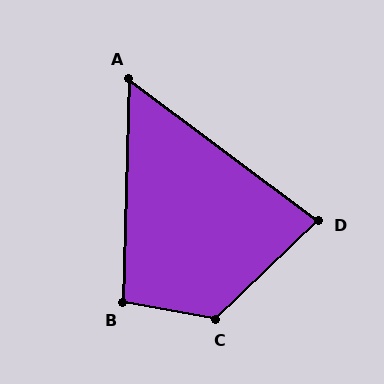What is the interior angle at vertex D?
Approximately 81 degrees (acute).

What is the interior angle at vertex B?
Approximately 99 degrees (obtuse).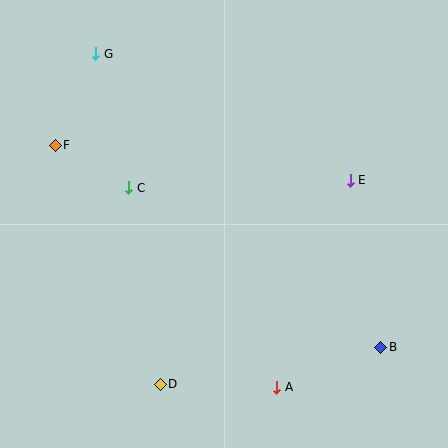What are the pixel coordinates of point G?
Point G is at (96, 54).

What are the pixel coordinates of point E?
Point E is at (350, 180).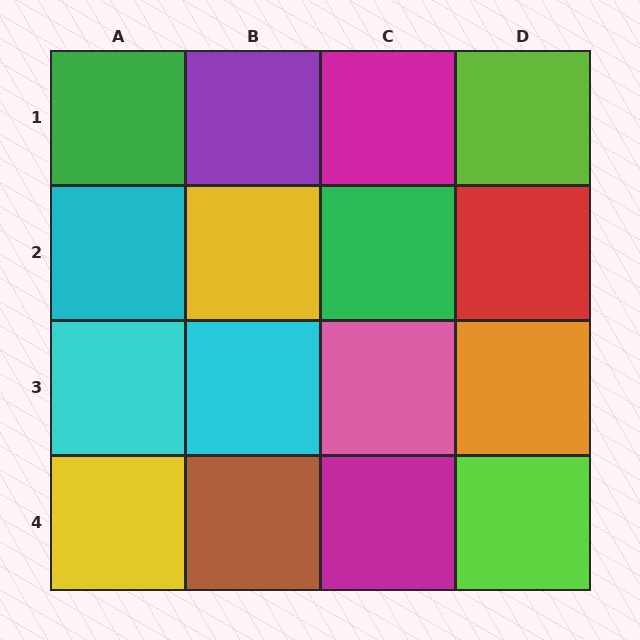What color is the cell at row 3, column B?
Cyan.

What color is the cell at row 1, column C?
Magenta.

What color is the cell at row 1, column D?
Lime.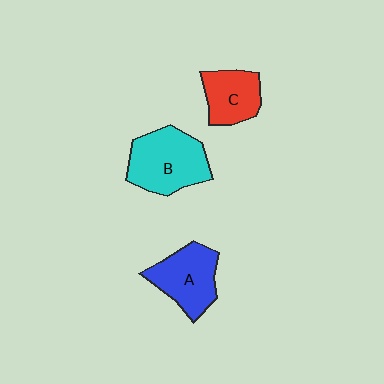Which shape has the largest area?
Shape B (cyan).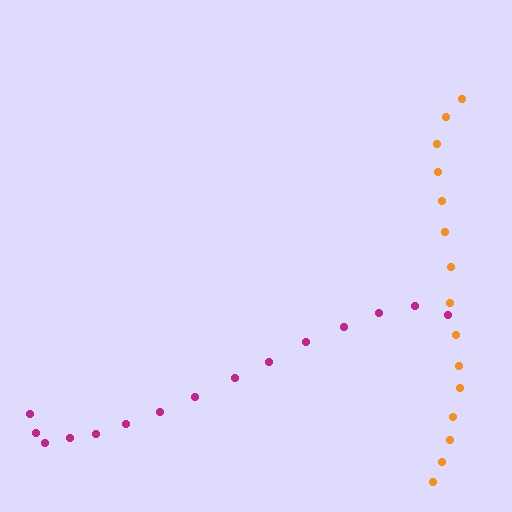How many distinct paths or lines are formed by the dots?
There are 2 distinct paths.